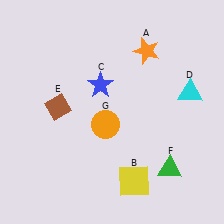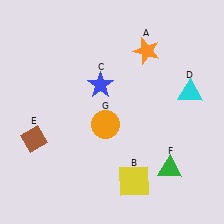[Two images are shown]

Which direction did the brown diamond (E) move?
The brown diamond (E) moved down.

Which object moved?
The brown diamond (E) moved down.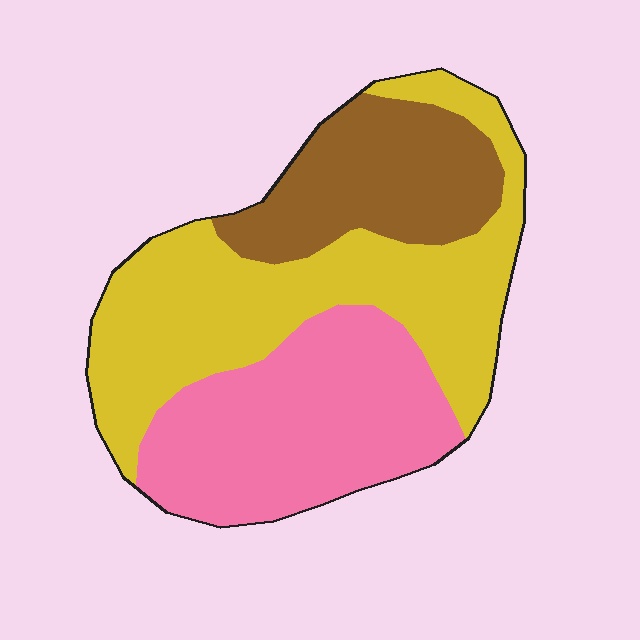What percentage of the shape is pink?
Pink takes up between a quarter and a half of the shape.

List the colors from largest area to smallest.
From largest to smallest: yellow, pink, brown.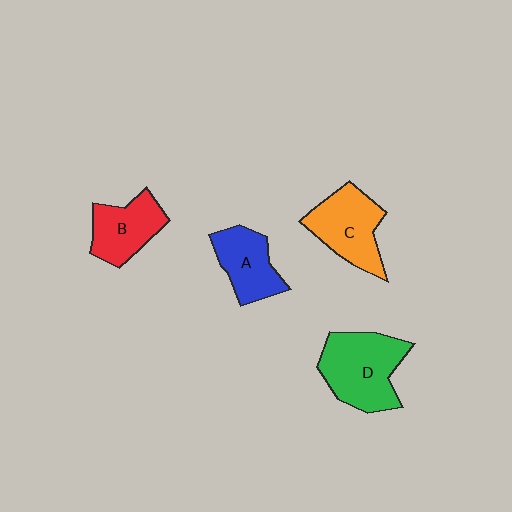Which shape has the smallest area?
Shape A (blue).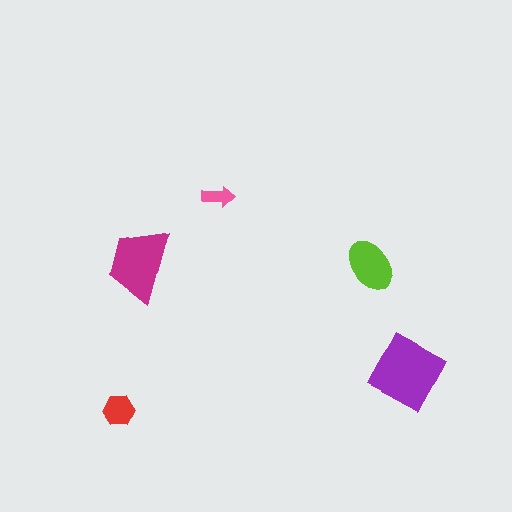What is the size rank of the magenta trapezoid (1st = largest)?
2nd.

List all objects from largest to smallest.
The purple square, the magenta trapezoid, the lime ellipse, the red hexagon, the pink arrow.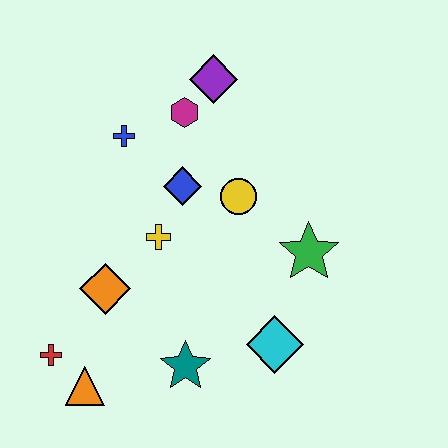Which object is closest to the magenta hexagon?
The purple diamond is closest to the magenta hexagon.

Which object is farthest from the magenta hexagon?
The orange triangle is farthest from the magenta hexagon.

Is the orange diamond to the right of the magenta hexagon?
No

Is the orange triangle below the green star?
Yes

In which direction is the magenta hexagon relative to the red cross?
The magenta hexagon is above the red cross.